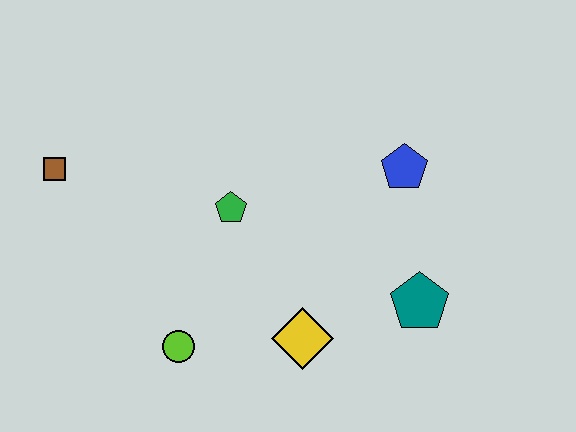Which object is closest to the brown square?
The green pentagon is closest to the brown square.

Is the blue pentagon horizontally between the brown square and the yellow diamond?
No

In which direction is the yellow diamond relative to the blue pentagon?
The yellow diamond is below the blue pentagon.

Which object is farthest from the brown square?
The teal pentagon is farthest from the brown square.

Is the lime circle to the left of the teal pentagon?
Yes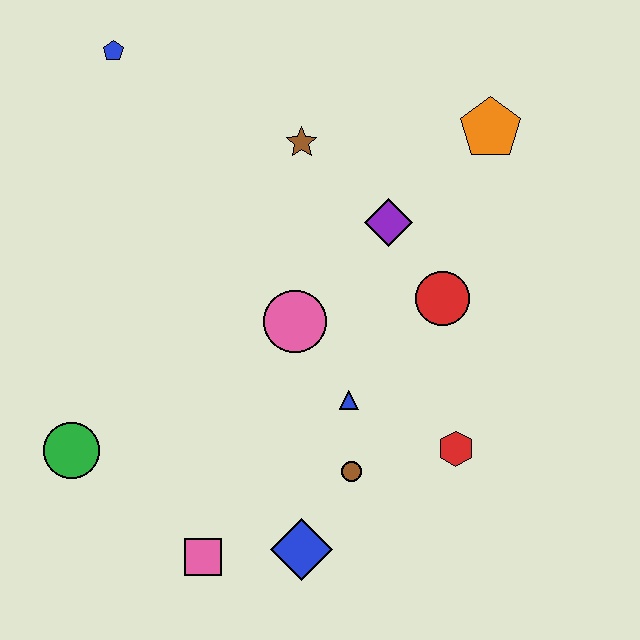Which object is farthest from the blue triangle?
The blue pentagon is farthest from the blue triangle.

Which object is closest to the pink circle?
The blue triangle is closest to the pink circle.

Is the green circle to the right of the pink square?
No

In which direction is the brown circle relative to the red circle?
The brown circle is below the red circle.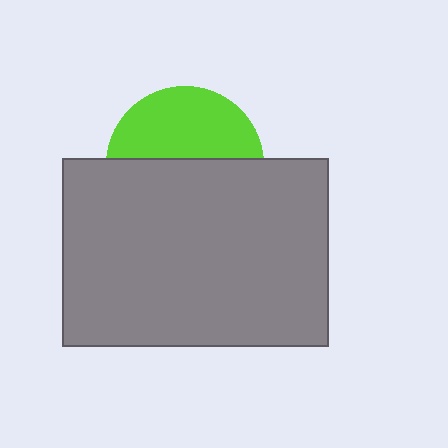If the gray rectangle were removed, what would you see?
You would see the complete lime circle.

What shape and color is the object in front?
The object in front is a gray rectangle.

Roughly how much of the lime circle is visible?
A small part of it is visible (roughly 44%).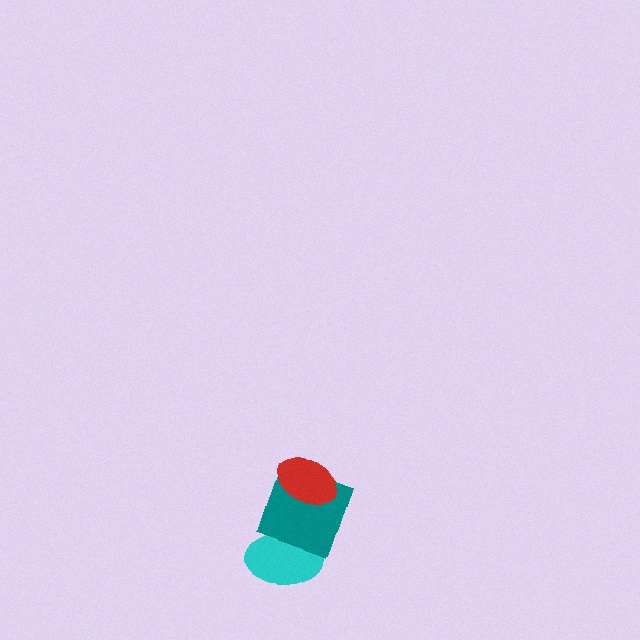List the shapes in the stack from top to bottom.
From top to bottom: the red ellipse, the teal square, the cyan ellipse.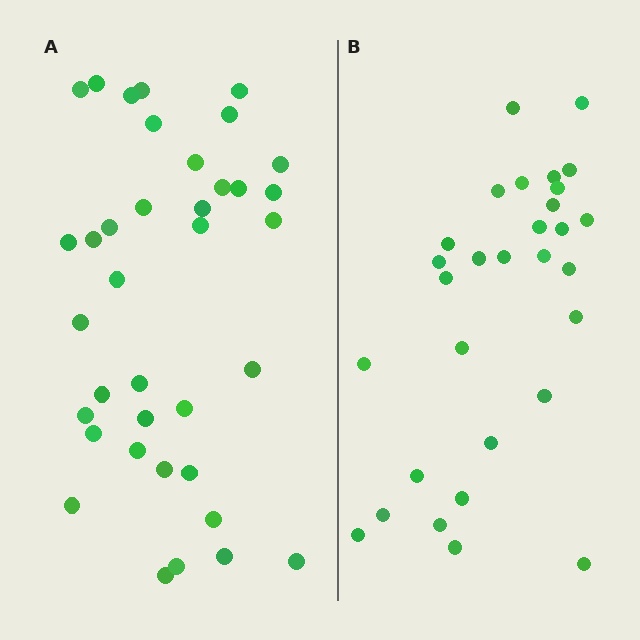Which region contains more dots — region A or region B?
Region A (the left region) has more dots.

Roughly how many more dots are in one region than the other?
Region A has roughly 8 or so more dots than region B.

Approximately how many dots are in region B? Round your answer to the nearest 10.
About 30 dots.